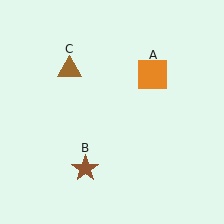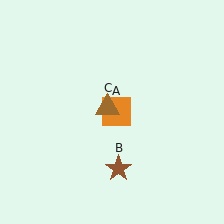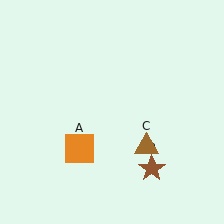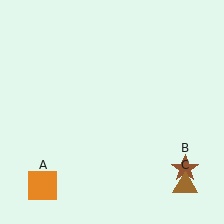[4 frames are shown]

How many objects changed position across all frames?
3 objects changed position: orange square (object A), brown star (object B), brown triangle (object C).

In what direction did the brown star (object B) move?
The brown star (object B) moved right.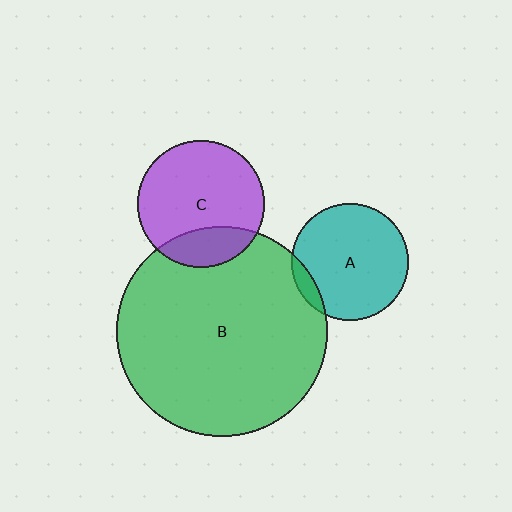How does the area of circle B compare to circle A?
Approximately 3.2 times.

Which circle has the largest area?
Circle B (green).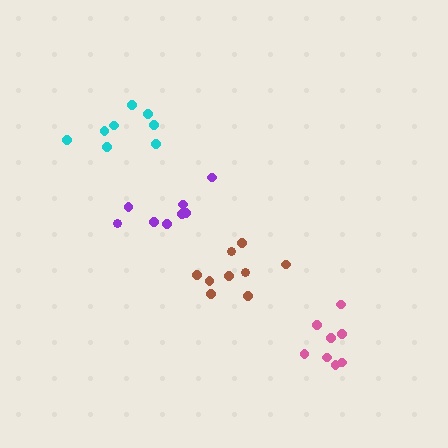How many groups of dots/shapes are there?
There are 4 groups.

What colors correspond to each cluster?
The clusters are colored: purple, cyan, pink, brown.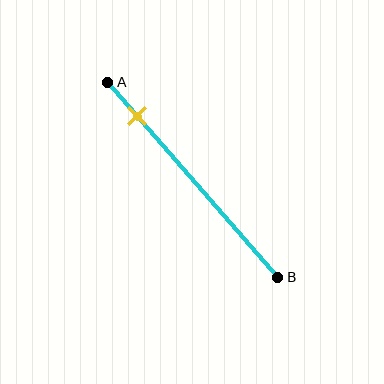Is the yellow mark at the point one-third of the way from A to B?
No, the mark is at about 15% from A, not at the 33% one-third point.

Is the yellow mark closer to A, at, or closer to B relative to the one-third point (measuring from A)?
The yellow mark is closer to point A than the one-third point of segment AB.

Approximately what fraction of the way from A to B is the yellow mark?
The yellow mark is approximately 15% of the way from A to B.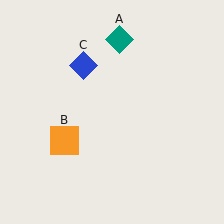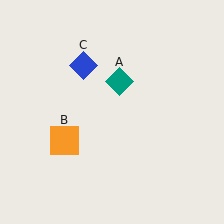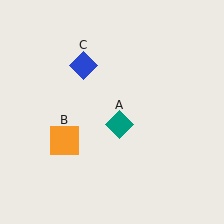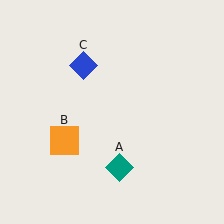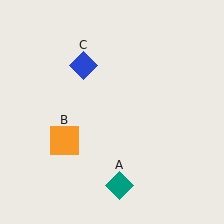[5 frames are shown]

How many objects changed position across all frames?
1 object changed position: teal diamond (object A).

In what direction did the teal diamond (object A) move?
The teal diamond (object A) moved down.